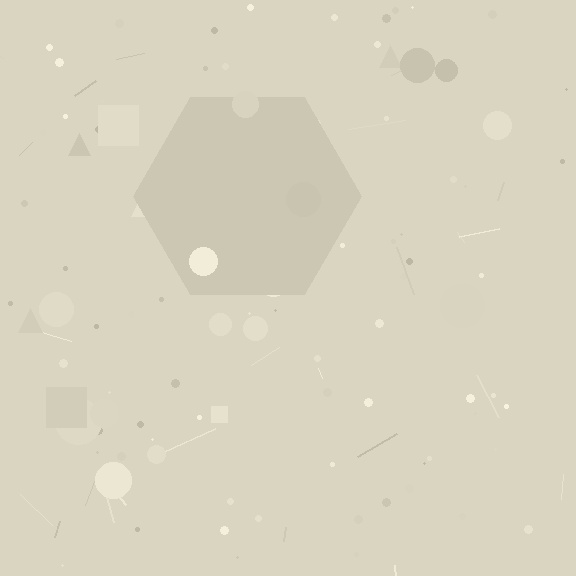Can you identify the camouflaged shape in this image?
The camouflaged shape is a hexagon.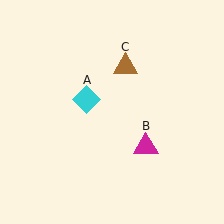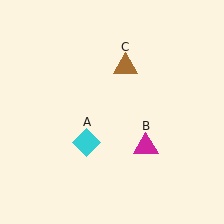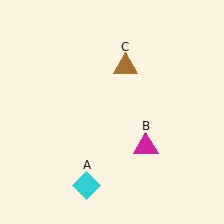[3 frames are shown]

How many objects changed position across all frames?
1 object changed position: cyan diamond (object A).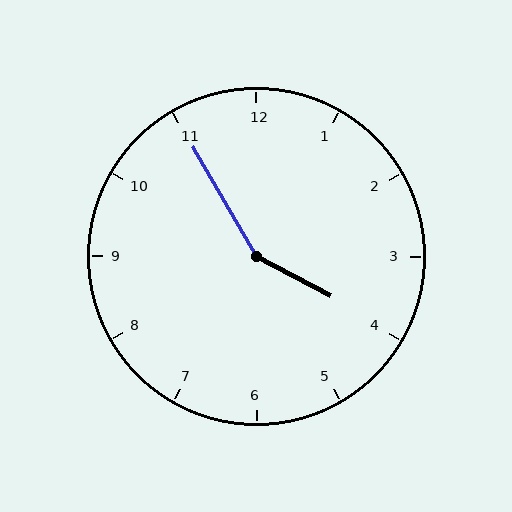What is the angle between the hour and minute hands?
Approximately 148 degrees.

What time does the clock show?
3:55.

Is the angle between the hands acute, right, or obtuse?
It is obtuse.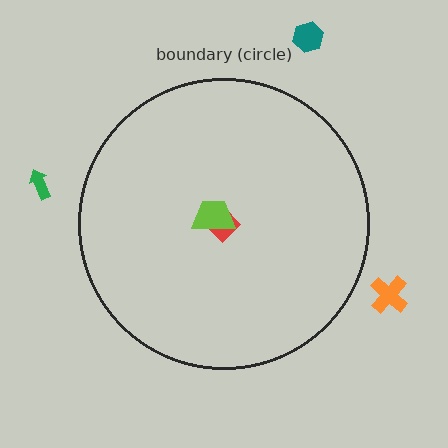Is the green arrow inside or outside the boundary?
Outside.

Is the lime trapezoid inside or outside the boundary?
Inside.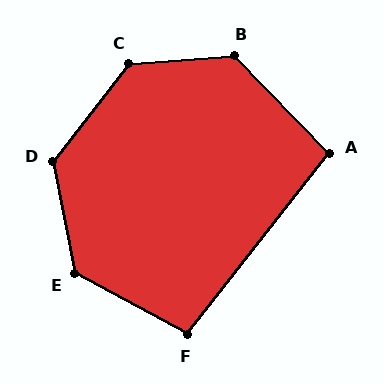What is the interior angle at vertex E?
Approximately 130 degrees (obtuse).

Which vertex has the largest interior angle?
C, at approximately 132 degrees.